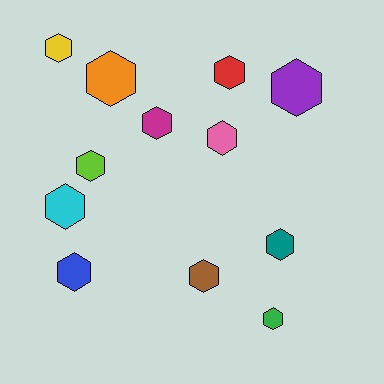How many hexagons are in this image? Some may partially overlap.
There are 12 hexagons.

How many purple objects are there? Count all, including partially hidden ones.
There is 1 purple object.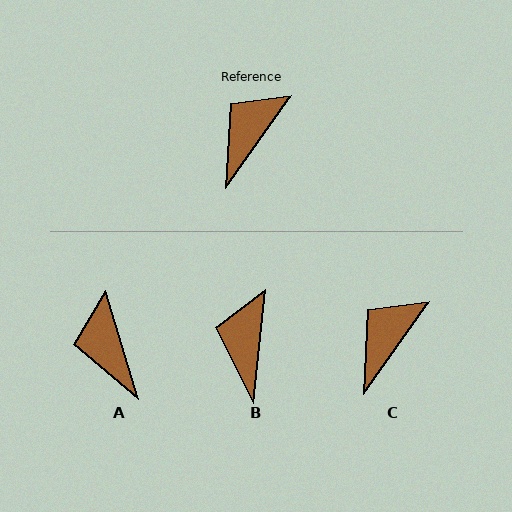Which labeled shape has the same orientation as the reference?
C.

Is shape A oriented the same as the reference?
No, it is off by about 52 degrees.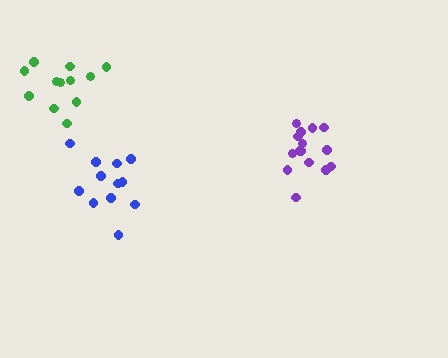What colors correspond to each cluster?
The clusters are colored: purple, blue, green.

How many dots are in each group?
Group 1: 15 dots, Group 2: 12 dots, Group 3: 12 dots (39 total).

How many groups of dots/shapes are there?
There are 3 groups.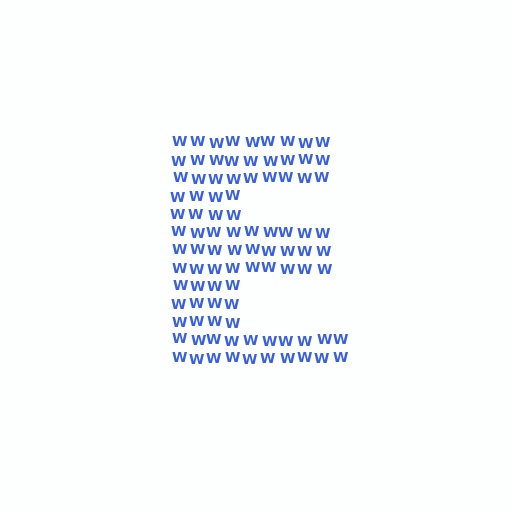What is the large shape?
The large shape is the letter E.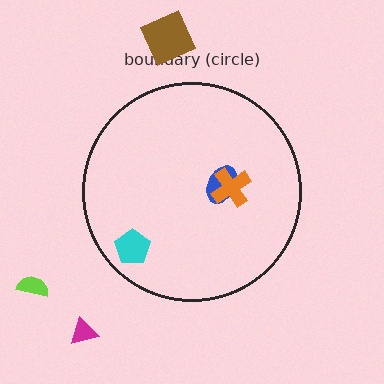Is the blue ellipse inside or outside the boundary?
Inside.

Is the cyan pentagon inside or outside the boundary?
Inside.